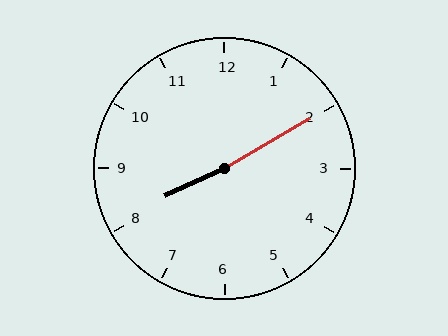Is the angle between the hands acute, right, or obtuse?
It is obtuse.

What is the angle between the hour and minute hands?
Approximately 175 degrees.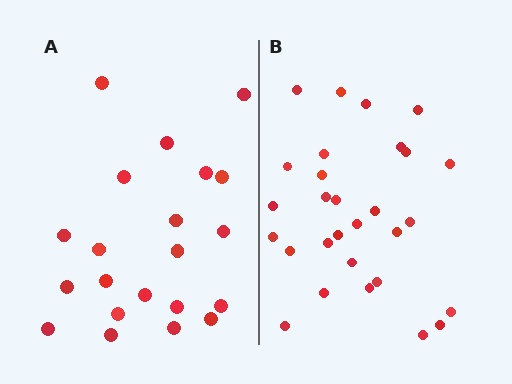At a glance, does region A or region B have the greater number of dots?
Region B (the right region) has more dots.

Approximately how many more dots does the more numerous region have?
Region B has roughly 8 or so more dots than region A.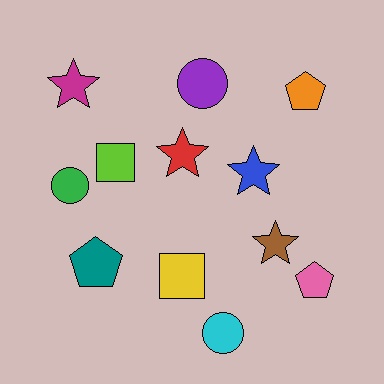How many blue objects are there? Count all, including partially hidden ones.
There is 1 blue object.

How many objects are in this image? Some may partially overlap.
There are 12 objects.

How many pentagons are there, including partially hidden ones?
There are 3 pentagons.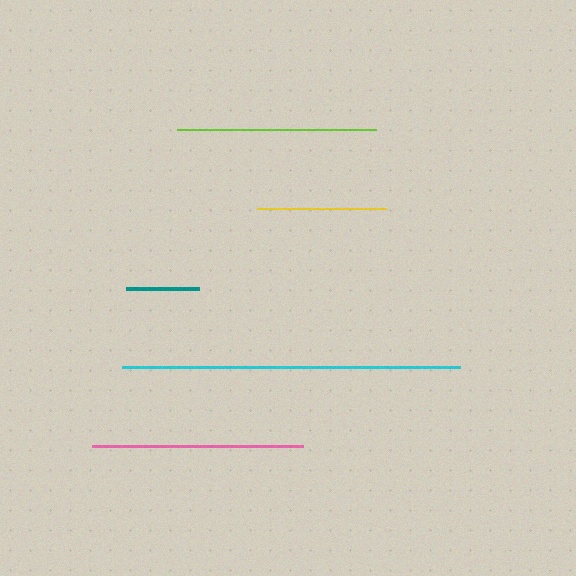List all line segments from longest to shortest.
From longest to shortest: cyan, pink, lime, yellow, teal.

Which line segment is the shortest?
The teal line is the shortest at approximately 73 pixels.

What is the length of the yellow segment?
The yellow segment is approximately 129 pixels long.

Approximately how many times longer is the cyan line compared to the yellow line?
The cyan line is approximately 2.6 times the length of the yellow line.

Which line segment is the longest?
The cyan line is the longest at approximately 338 pixels.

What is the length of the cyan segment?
The cyan segment is approximately 338 pixels long.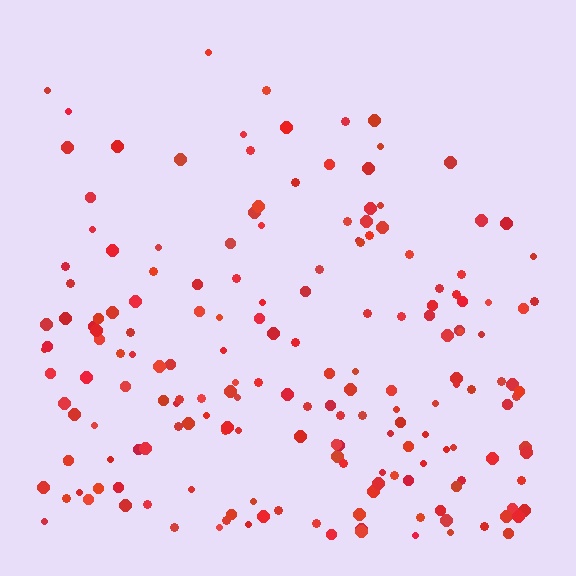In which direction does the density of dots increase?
From top to bottom, with the bottom side densest.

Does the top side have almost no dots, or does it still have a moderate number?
Still a moderate number, just noticeably fewer than the bottom.